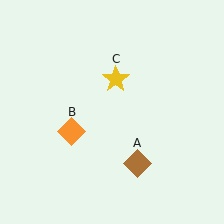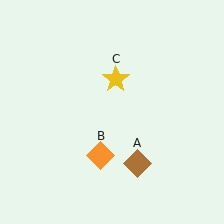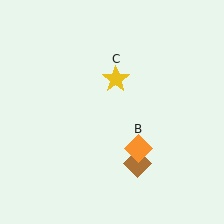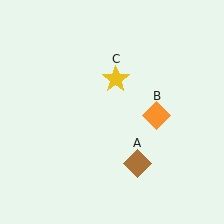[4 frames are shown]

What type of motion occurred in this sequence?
The orange diamond (object B) rotated counterclockwise around the center of the scene.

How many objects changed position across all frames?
1 object changed position: orange diamond (object B).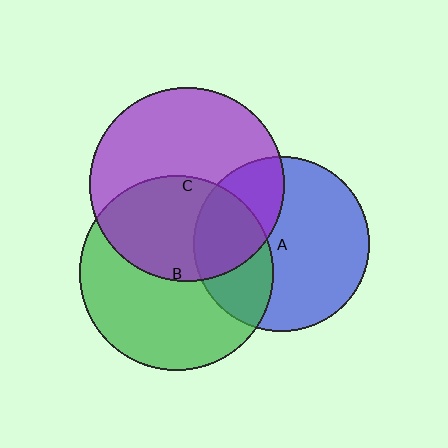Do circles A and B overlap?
Yes.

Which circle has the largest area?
Circle C (purple).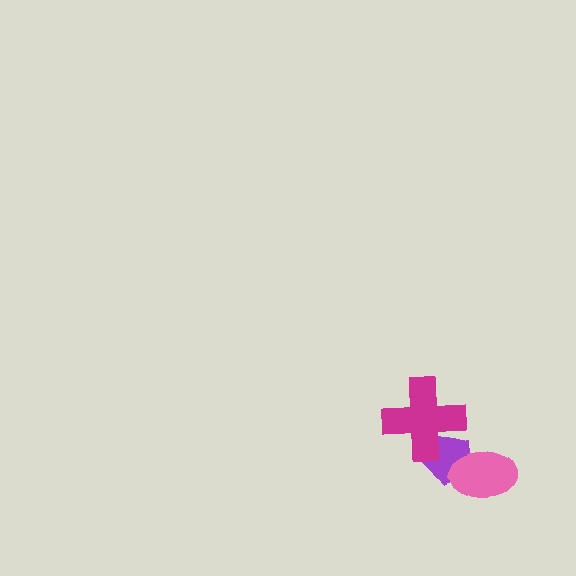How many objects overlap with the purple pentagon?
2 objects overlap with the purple pentagon.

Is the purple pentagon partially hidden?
Yes, it is partially covered by another shape.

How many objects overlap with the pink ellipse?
1 object overlaps with the pink ellipse.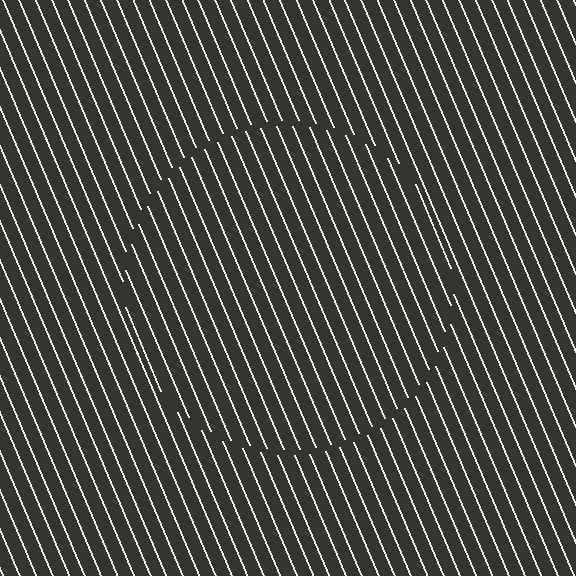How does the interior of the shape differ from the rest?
The interior of the shape contains the same grating, shifted by half a period — the contour is defined by the phase discontinuity where line-ends from the inner and outer gratings abut.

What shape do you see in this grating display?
An illusory circle. The interior of the shape contains the same grating, shifted by half a period — the contour is defined by the phase discontinuity where line-ends from the inner and outer gratings abut.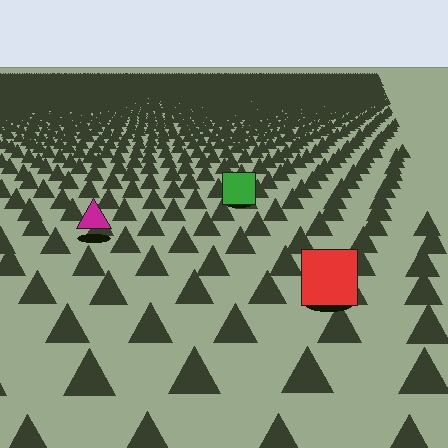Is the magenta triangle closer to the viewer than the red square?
No. The red square is closer — you can tell from the texture gradient: the ground texture is coarser near it.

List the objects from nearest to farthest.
From nearest to farthest: the red square, the magenta triangle, the green square.